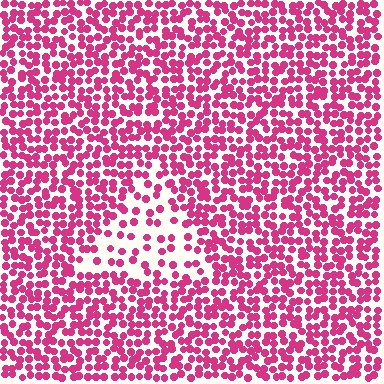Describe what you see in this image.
The image contains small magenta elements arranged at two different densities. A triangle-shaped region is visible where the elements are less densely packed than the surrounding area.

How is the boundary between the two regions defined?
The boundary is defined by a change in element density (approximately 2.3x ratio). All elements are the same color, size, and shape.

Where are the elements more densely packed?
The elements are more densely packed outside the triangle boundary.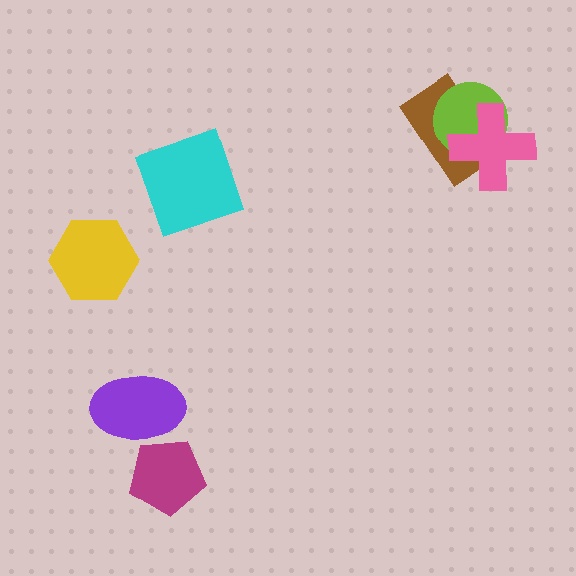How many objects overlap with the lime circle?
2 objects overlap with the lime circle.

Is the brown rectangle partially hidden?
Yes, it is partially covered by another shape.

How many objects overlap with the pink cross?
2 objects overlap with the pink cross.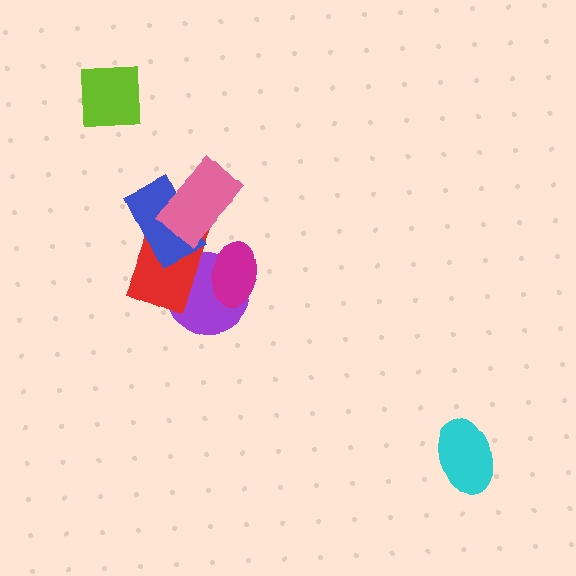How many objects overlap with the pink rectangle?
2 objects overlap with the pink rectangle.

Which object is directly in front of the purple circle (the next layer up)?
The red rectangle is directly in front of the purple circle.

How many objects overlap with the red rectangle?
4 objects overlap with the red rectangle.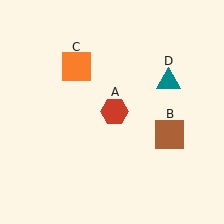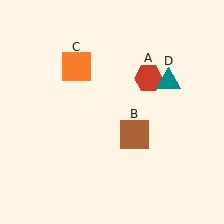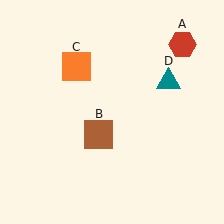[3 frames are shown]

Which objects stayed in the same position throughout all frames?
Orange square (object C) and teal triangle (object D) remained stationary.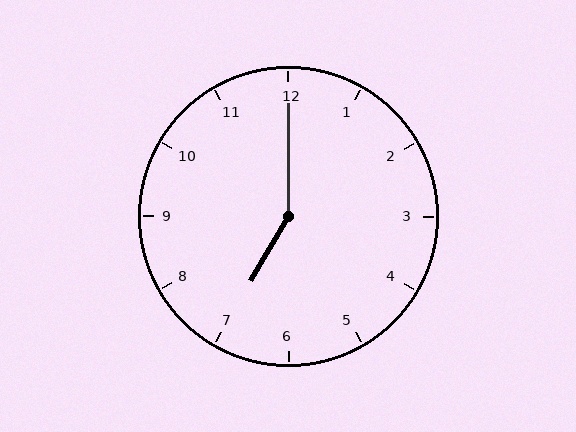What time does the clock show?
7:00.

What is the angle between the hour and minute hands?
Approximately 150 degrees.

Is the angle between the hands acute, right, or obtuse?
It is obtuse.